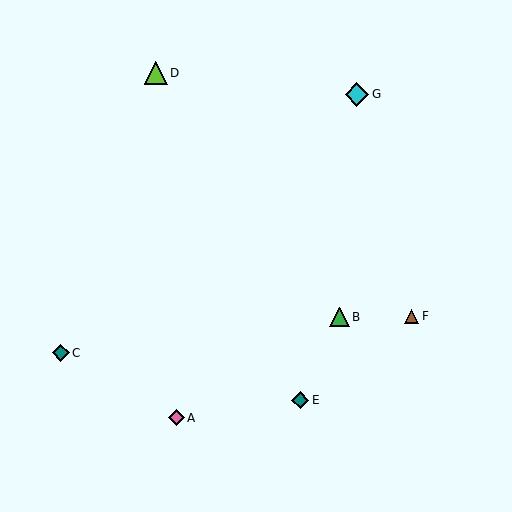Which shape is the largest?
The cyan diamond (labeled G) is the largest.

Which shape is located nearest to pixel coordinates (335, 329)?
The green triangle (labeled B) at (340, 317) is nearest to that location.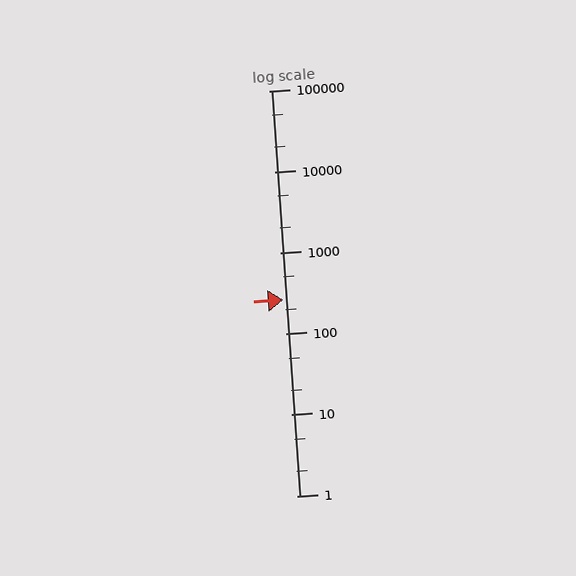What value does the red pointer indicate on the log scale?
The pointer indicates approximately 260.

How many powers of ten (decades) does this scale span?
The scale spans 5 decades, from 1 to 100000.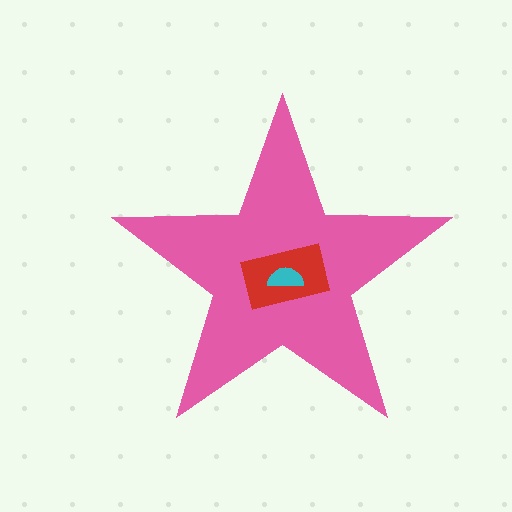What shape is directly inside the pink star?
The red rectangle.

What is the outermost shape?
The pink star.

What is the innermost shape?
The cyan semicircle.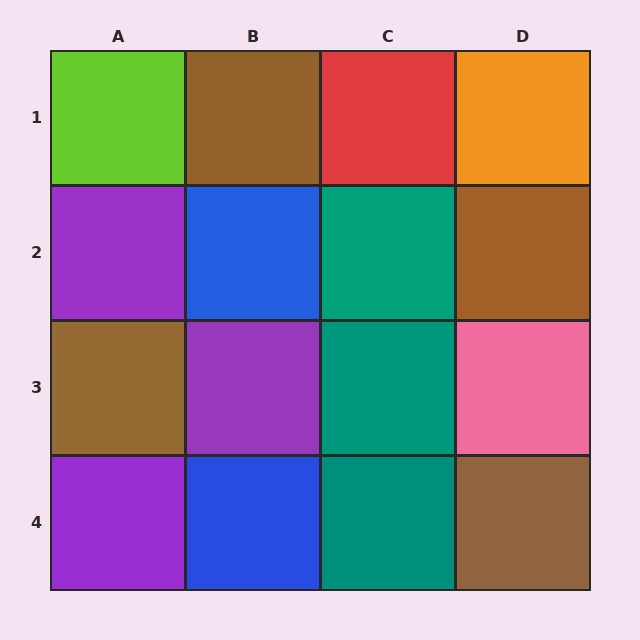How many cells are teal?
3 cells are teal.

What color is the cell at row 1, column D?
Orange.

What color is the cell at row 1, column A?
Lime.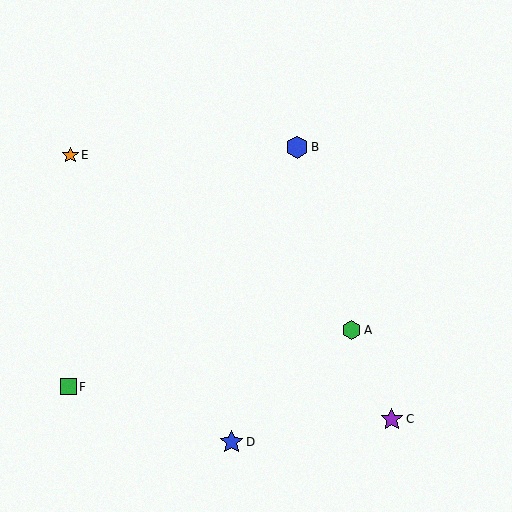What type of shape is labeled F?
Shape F is a green square.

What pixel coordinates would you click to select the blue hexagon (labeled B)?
Click at (297, 147) to select the blue hexagon B.